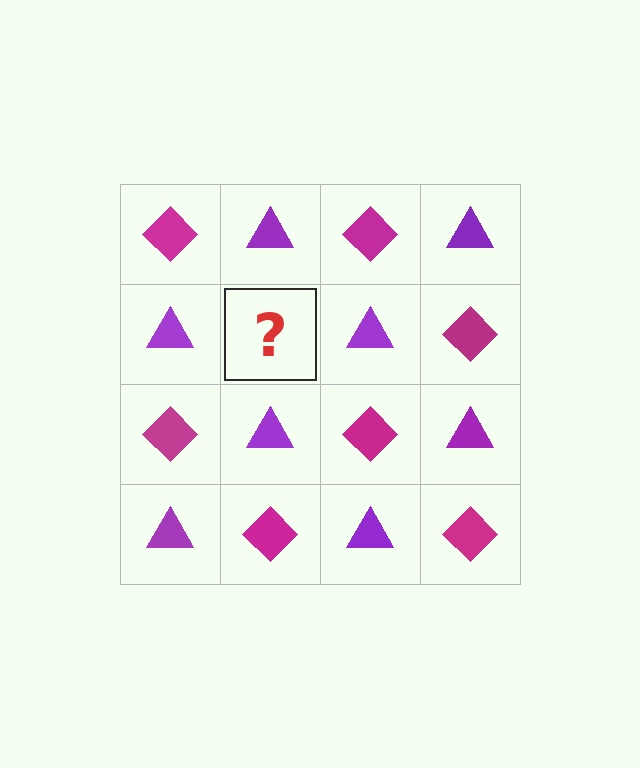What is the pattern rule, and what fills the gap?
The rule is that it alternates magenta diamond and purple triangle in a checkerboard pattern. The gap should be filled with a magenta diamond.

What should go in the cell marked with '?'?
The missing cell should contain a magenta diamond.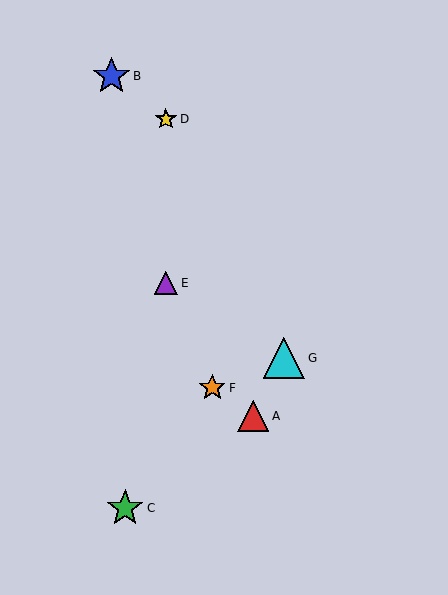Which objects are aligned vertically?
Objects D, E are aligned vertically.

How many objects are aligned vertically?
2 objects (D, E) are aligned vertically.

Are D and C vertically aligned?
No, D is at x≈166 and C is at x≈125.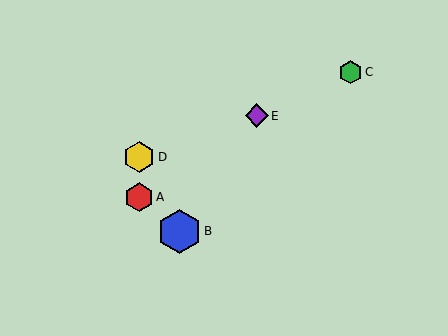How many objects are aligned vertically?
2 objects (A, D) are aligned vertically.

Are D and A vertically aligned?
Yes, both are at x≈139.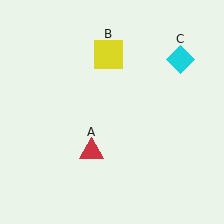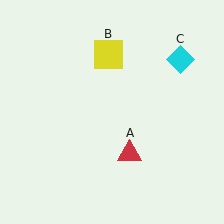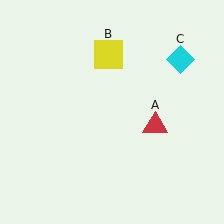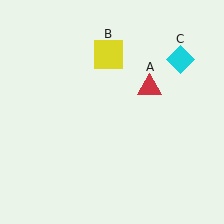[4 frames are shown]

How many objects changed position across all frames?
1 object changed position: red triangle (object A).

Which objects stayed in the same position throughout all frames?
Yellow square (object B) and cyan diamond (object C) remained stationary.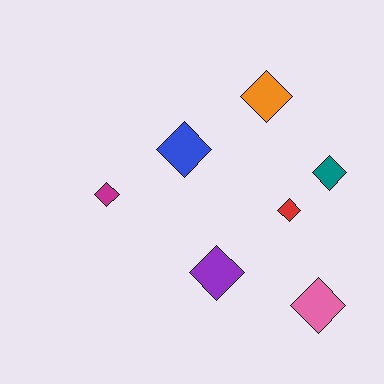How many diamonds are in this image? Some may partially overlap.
There are 7 diamonds.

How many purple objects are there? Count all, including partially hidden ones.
There is 1 purple object.